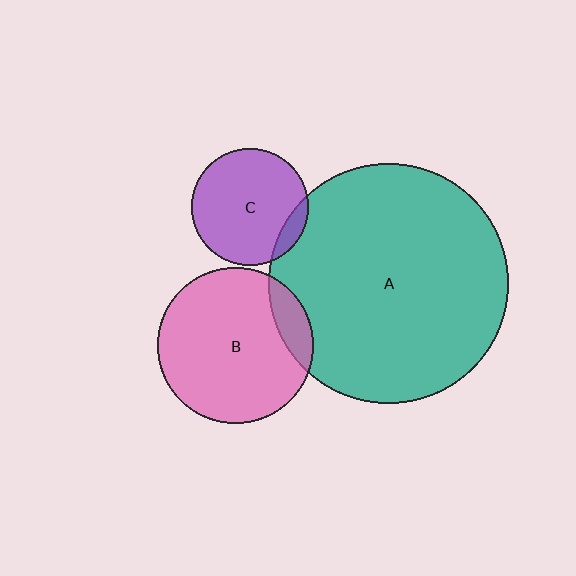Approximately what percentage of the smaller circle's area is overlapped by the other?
Approximately 10%.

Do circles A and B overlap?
Yes.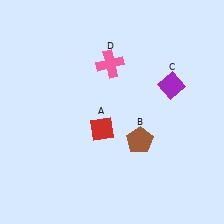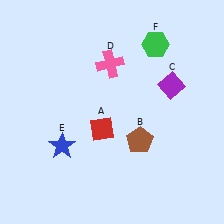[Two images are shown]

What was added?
A blue star (E), a green hexagon (F) were added in Image 2.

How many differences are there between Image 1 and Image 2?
There are 2 differences between the two images.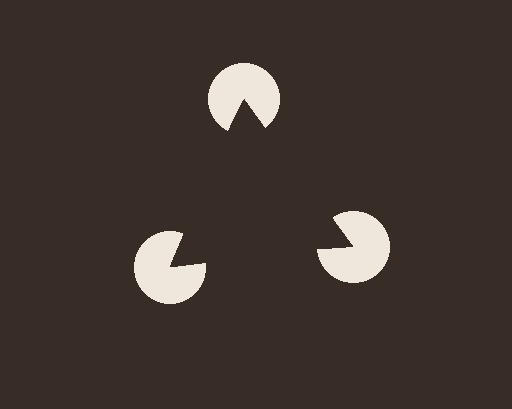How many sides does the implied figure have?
3 sides.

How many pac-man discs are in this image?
There are 3 — one at each vertex of the illusory triangle.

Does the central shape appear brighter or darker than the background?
It typically appears slightly darker than the background, even though no actual brightness change is drawn.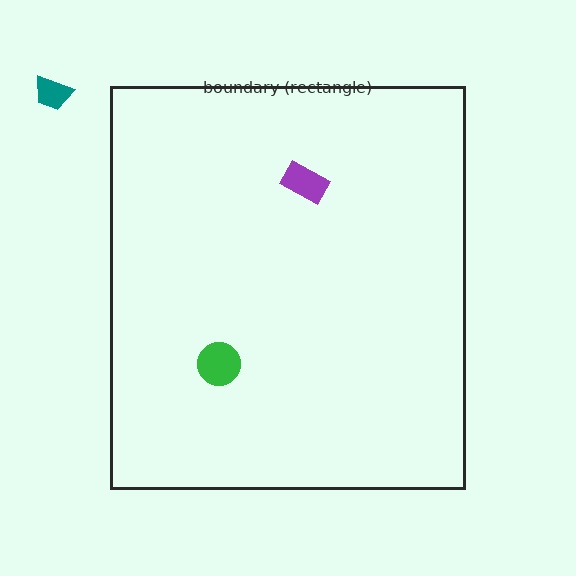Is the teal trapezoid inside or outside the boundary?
Outside.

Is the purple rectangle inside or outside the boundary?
Inside.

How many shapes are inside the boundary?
2 inside, 1 outside.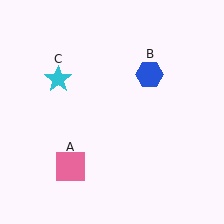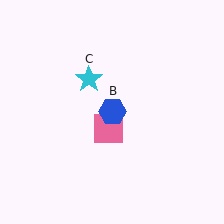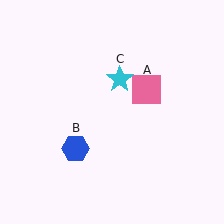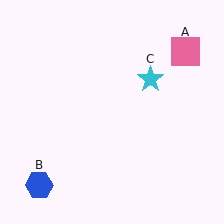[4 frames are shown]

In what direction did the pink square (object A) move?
The pink square (object A) moved up and to the right.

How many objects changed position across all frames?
3 objects changed position: pink square (object A), blue hexagon (object B), cyan star (object C).